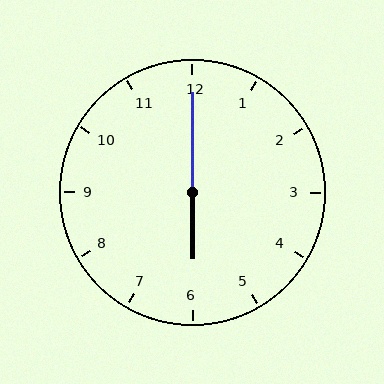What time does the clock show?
6:00.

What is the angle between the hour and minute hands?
Approximately 180 degrees.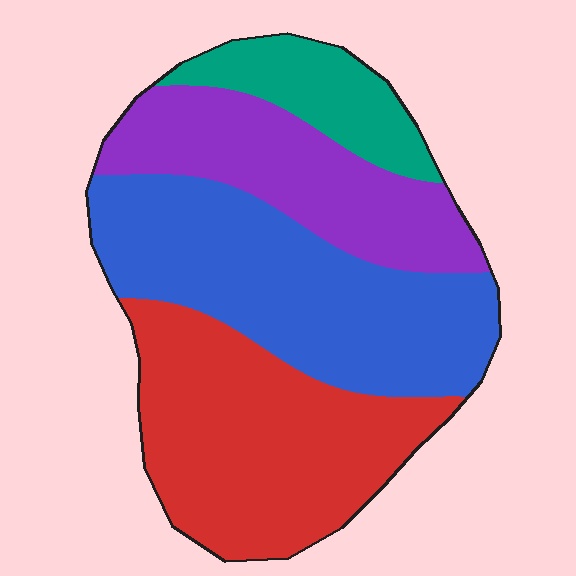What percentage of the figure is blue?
Blue covers around 35% of the figure.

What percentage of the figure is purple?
Purple covers roughly 20% of the figure.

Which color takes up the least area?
Teal, at roughly 10%.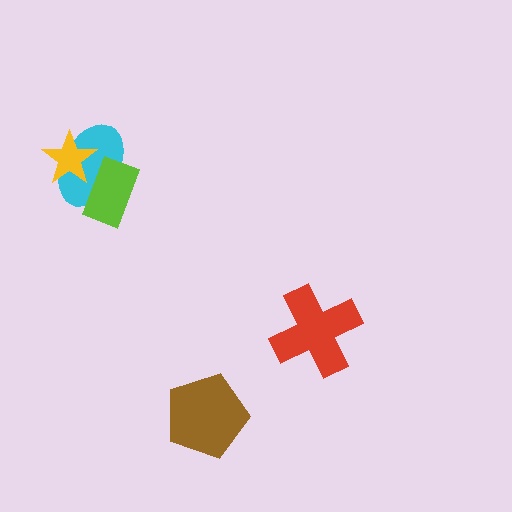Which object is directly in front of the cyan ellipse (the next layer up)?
The yellow star is directly in front of the cyan ellipse.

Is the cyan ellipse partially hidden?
Yes, it is partially covered by another shape.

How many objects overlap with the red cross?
0 objects overlap with the red cross.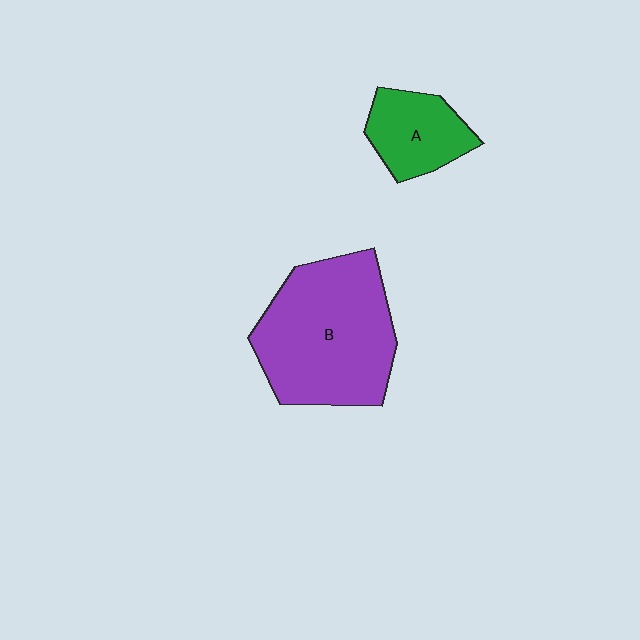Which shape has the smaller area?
Shape A (green).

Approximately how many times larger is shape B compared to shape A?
Approximately 2.5 times.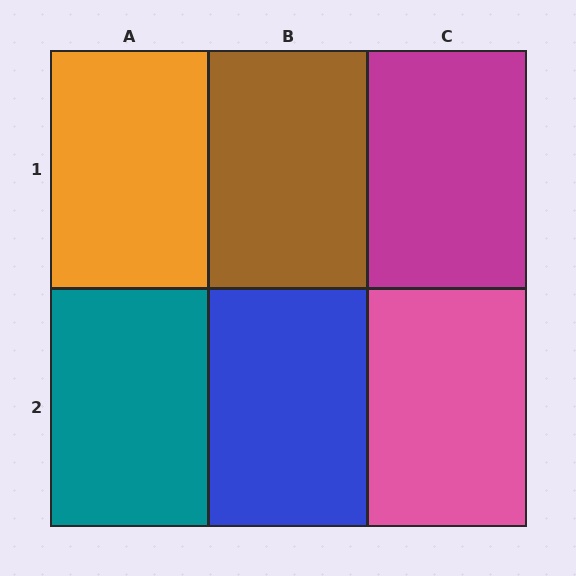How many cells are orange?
1 cell is orange.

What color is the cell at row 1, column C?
Magenta.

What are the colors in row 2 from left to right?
Teal, blue, pink.